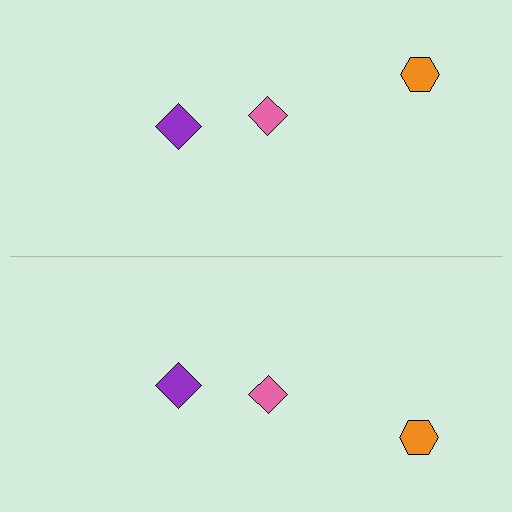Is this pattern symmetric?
Yes, this pattern has bilateral (reflection) symmetry.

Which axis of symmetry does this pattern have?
The pattern has a horizontal axis of symmetry running through the center of the image.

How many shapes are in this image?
There are 6 shapes in this image.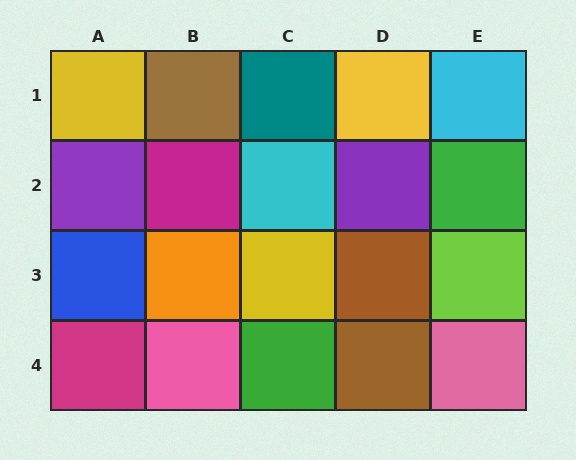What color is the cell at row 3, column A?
Blue.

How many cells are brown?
3 cells are brown.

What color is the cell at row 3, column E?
Lime.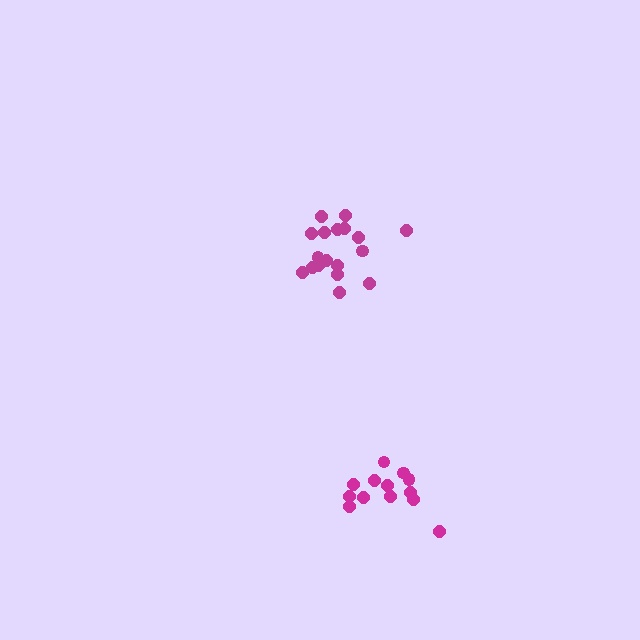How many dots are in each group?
Group 1: 18 dots, Group 2: 13 dots (31 total).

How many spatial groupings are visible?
There are 2 spatial groupings.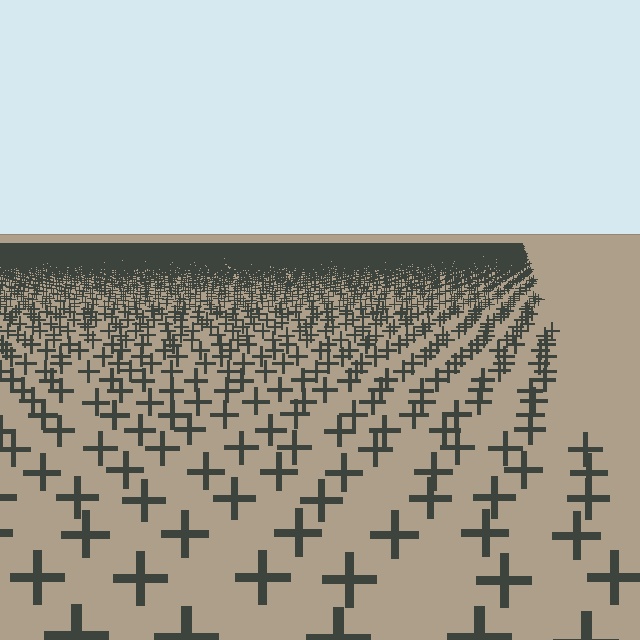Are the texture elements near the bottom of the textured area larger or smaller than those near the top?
Larger. Near the bottom, elements are closer to the viewer and appear at a bigger on-screen size.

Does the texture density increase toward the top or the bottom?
Density increases toward the top.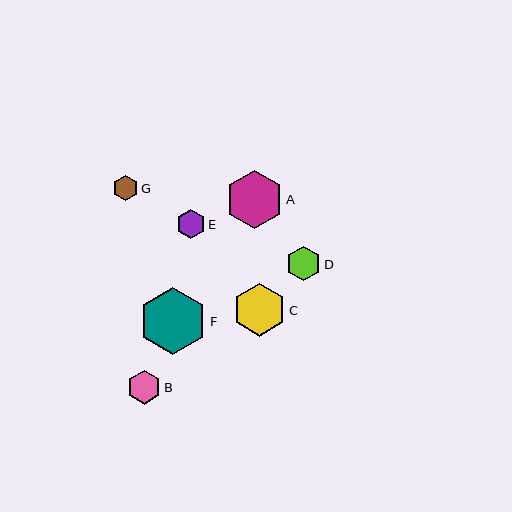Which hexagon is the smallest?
Hexagon G is the smallest with a size of approximately 25 pixels.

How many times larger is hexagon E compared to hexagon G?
Hexagon E is approximately 1.2 times the size of hexagon G.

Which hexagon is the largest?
Hexagon F is the largest with a size of approximately 68 pixels.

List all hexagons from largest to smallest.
From largest to smallest: F, A, C, D, B, E, G.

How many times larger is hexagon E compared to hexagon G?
Hexagon E is approximately 1.2 times the size of hexagon G.